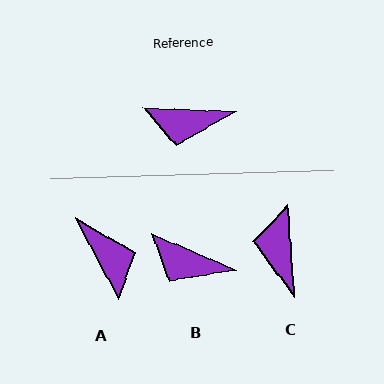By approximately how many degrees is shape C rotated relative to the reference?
Approximately 84 degrees clockwise.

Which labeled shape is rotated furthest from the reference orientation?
A, about 119 degrees away.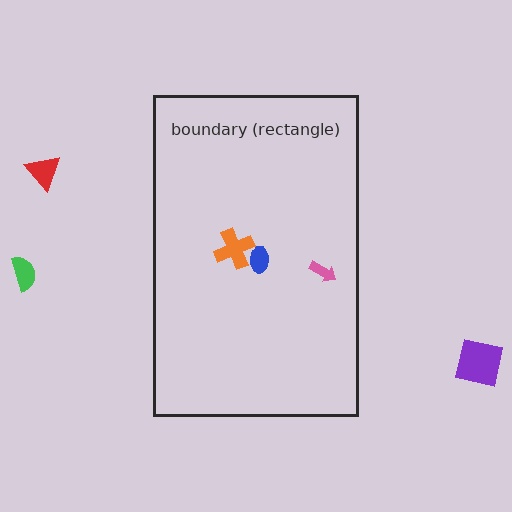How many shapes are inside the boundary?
3 inside, 3 outside.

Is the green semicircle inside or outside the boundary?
Outside.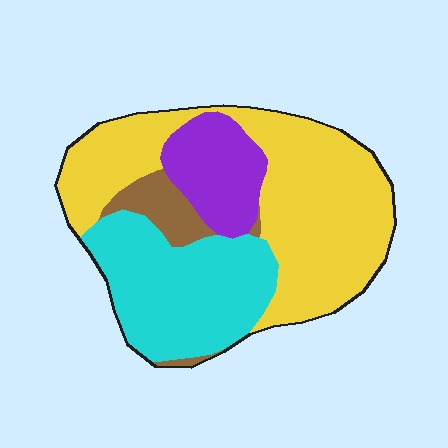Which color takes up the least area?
Brown, at roughly 5%.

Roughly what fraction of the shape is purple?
Purple takes up less than a quarter of the shape.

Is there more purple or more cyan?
Cyan.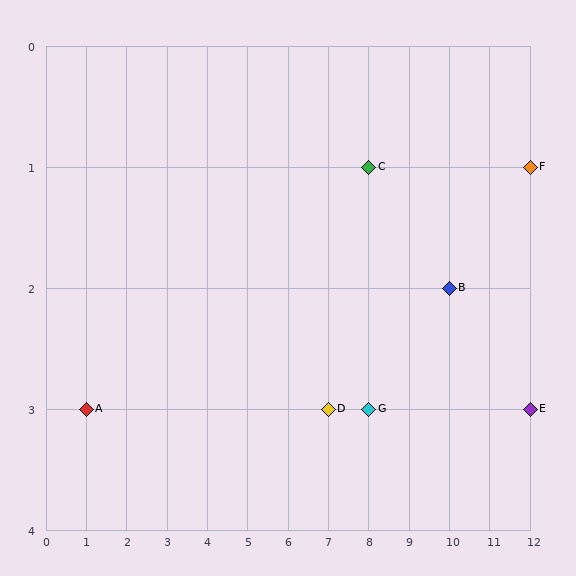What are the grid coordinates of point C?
Point C is at grid coordinates (8, 1).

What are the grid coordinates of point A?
Point A is at grid coordinates (1, 3).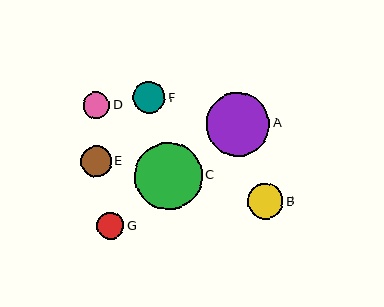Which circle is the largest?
Circle C is the largest with a size of approximately 68 pixels.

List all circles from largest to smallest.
From largest to smallest: C, A, B, F, E, G, D.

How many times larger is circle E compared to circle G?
Circle E is approximately 1.1 times the size of circle G.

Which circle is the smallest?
Circle D is the smallest with a size of approximately 26 pixels.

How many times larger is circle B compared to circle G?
Circle B is approximately 1.3 times the size of circle G.